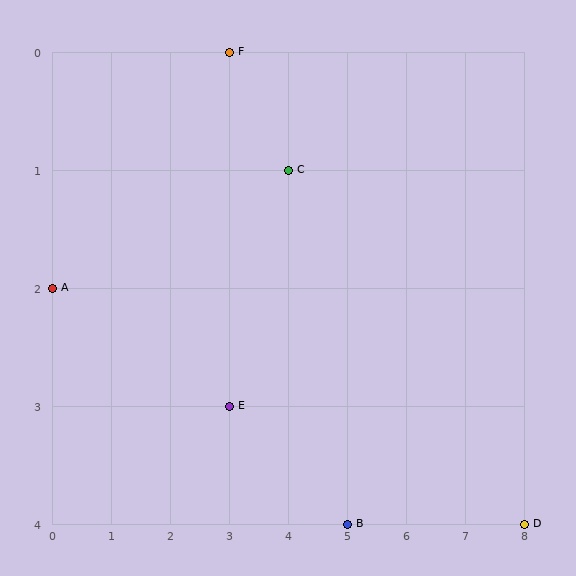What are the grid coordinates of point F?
Point F is at grid coordinates (3, 0).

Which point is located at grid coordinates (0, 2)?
Point A is at (0, 2).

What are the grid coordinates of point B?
Point B is at grid coordinates (5, 4).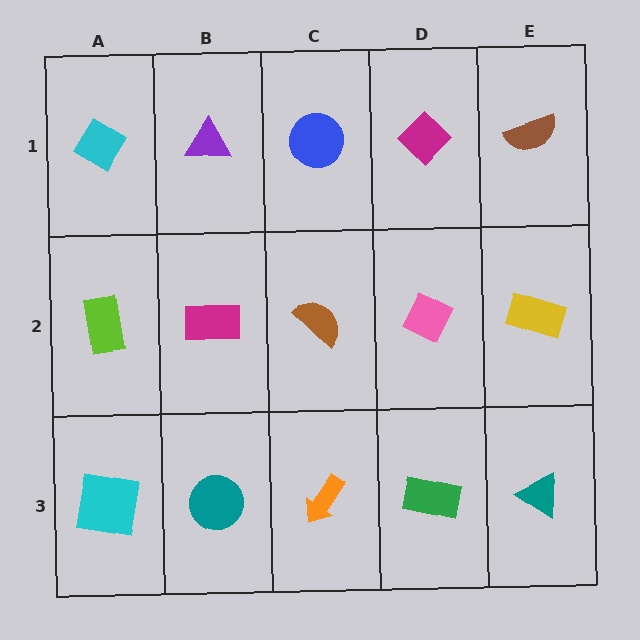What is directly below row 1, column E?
A yellow rectangle.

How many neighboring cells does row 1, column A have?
2.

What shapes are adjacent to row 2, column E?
A brown semicircle (row 1, column E), a teal triangle (row 3, column E), a pink diamond (row 2, column D).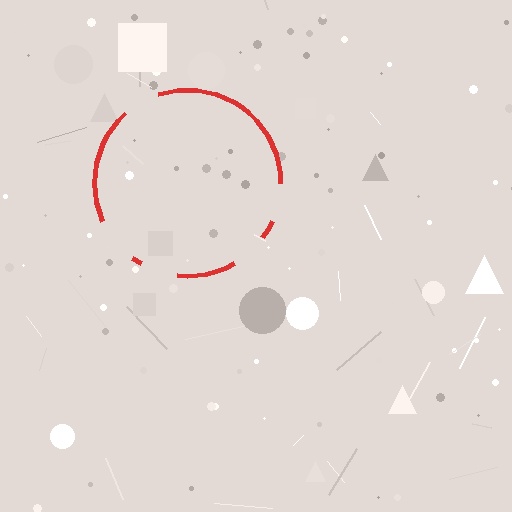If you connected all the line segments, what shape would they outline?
They would outline a circle.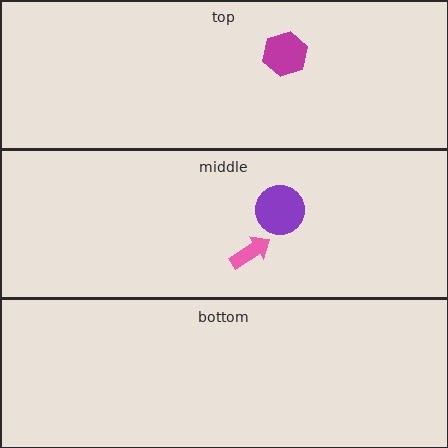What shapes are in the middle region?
The purple circle, the pink arrow.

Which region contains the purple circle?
The middle region.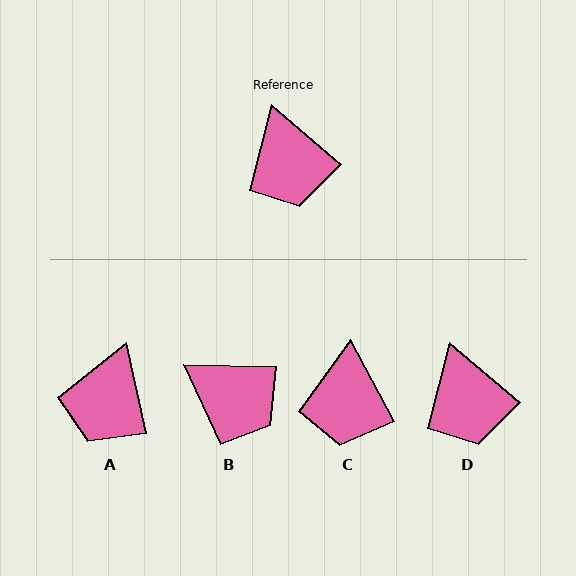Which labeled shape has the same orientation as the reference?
D.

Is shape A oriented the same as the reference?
No, it is off by about 37 degrees.